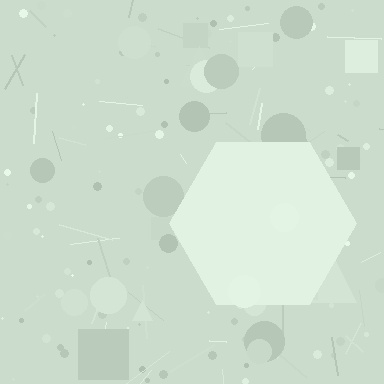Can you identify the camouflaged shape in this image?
The camouflaged shape is a hexagon.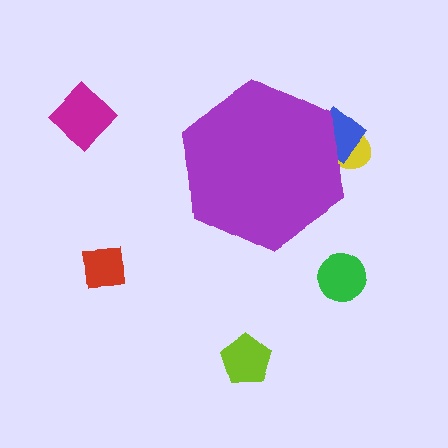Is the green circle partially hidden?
No, the green circle is fully visible.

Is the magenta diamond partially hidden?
No, the magenta diamond is fully visible.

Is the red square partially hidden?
No, the red square is fully visible.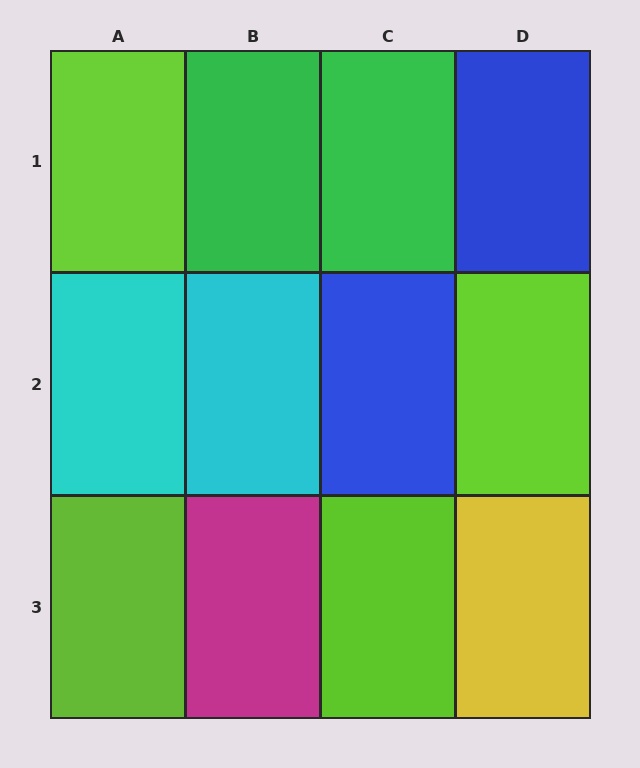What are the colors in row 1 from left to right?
Lime, green, green, blue.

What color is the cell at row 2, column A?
Cyan.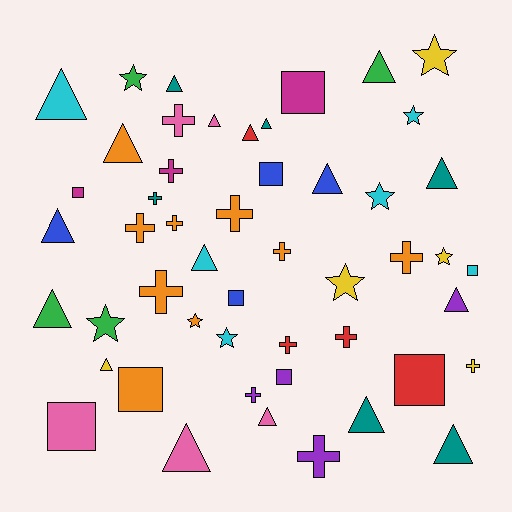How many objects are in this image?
There are 50 objects.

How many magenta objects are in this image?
There are 3 magenta objects.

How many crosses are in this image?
There are 14 crosses.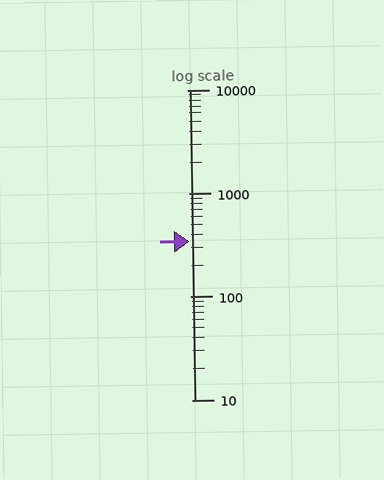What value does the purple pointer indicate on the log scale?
The pointer indicates approximately 340.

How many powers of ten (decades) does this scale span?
The scale spans 3 decades, from 10 to 10000.